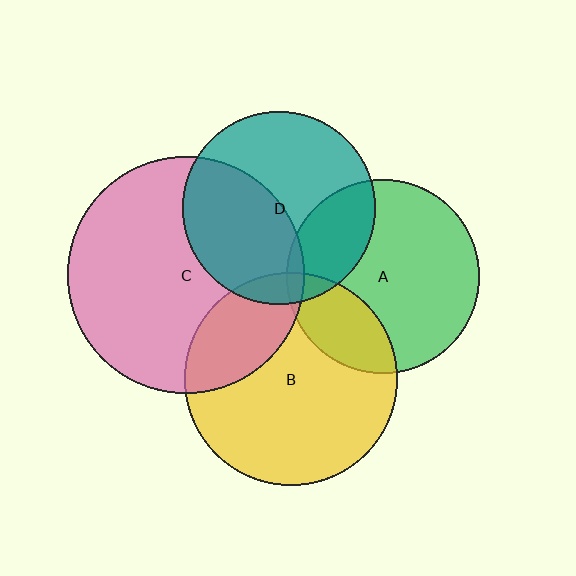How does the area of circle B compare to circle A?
Approximately 1.2 times.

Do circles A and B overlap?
Yes.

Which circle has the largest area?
Circle C (pink).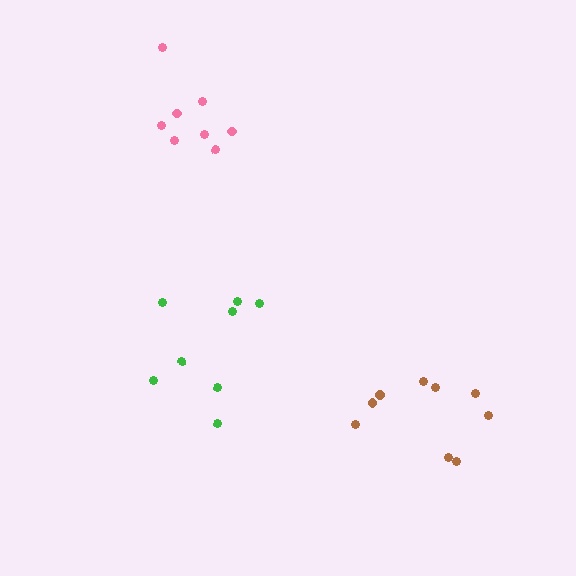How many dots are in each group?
Group 1: 8 dots, Group 2: 9 dots, Group 3: 8 dots (25 total).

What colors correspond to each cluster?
The clusters are colored: green, brown, pink.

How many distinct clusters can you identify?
There are 3 distinct clusters.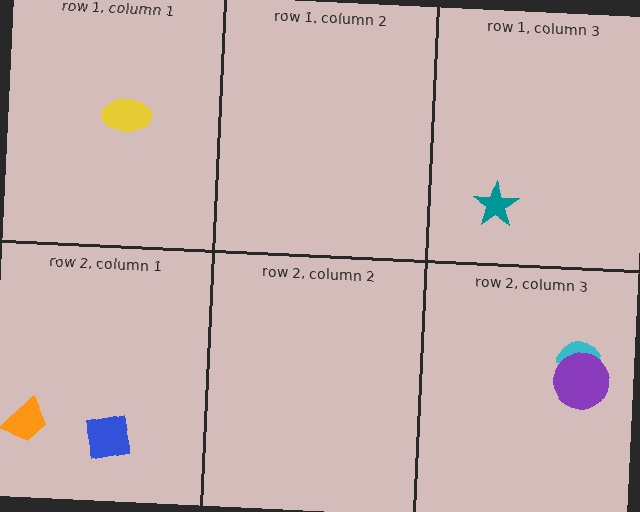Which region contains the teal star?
The row 1, column 3 region.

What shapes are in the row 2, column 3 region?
The cyan semicircle, the purple circle.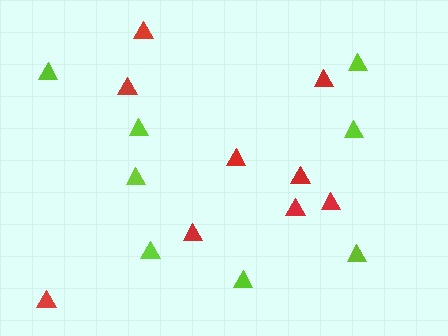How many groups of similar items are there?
There are 2 groups: one group of red triangles (9) and one group of lime triangles (8).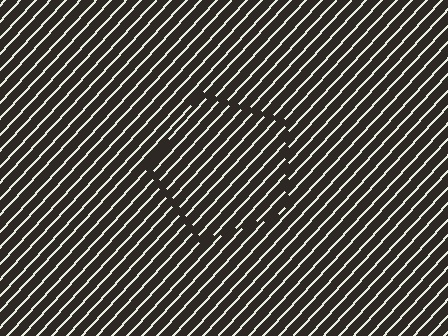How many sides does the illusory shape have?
5 sides — the line-ends trace a pentagon.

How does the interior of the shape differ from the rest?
The interior of the shape contains the same grating, shifted by half a period — the contour is defined by the phase discontinuity where line-ends from the inner and outer gratings abut.